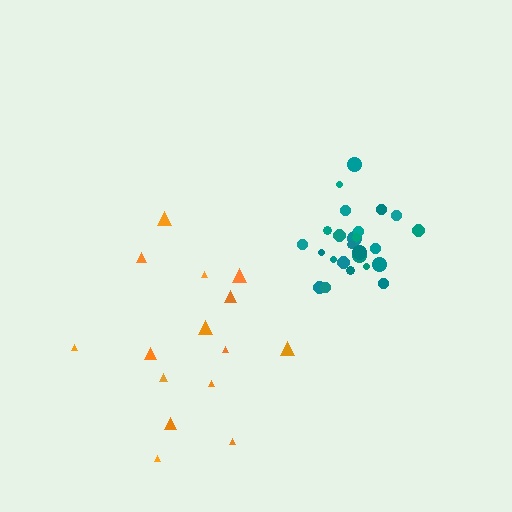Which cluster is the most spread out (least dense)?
Orange.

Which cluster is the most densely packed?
Teal.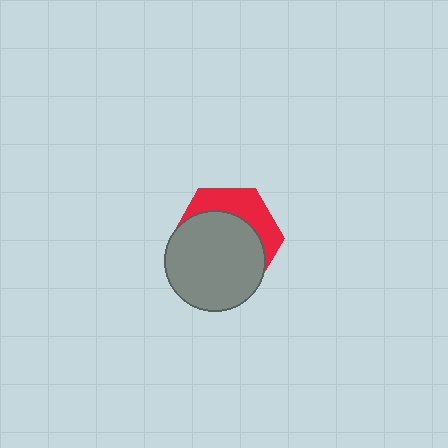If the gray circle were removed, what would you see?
You would see the complete red hexagon.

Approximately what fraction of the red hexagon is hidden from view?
Roughly 67% of the red hexagon is hidden behind the gray circle.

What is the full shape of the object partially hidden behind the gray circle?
The partially hidden object is a red hexagon.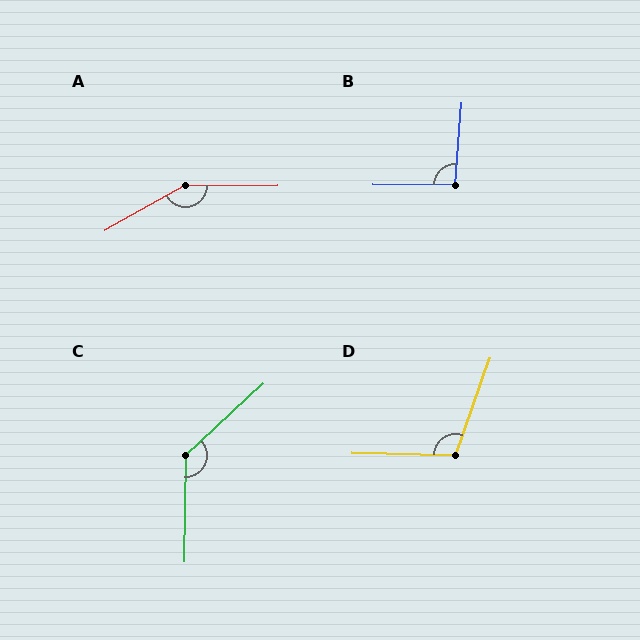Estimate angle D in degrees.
Approximately 108 degrees.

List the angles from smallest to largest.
B (94°), D (108°), C (133°), A (151°).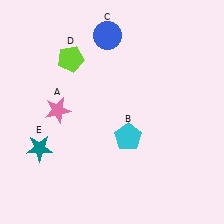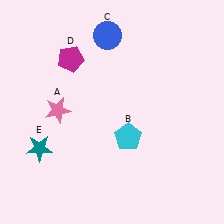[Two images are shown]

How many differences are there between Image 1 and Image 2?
There is 1 difference between the two images.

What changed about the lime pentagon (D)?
In Image 1, D is lime. In Image 2, it changed to magenta.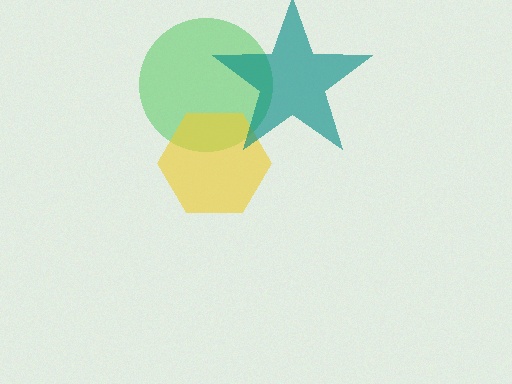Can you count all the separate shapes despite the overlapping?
Yes, there are 3 separate shapes.